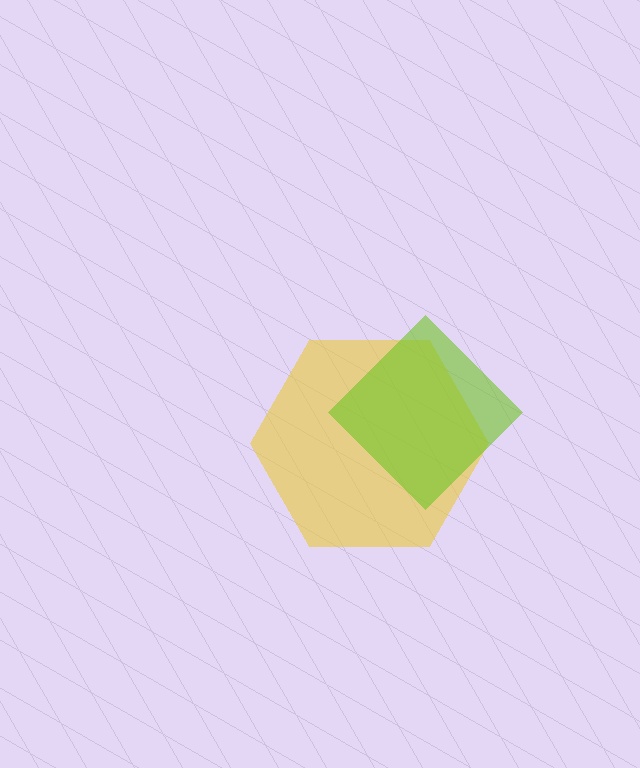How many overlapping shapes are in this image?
There are 2 overlapping shapes in the image.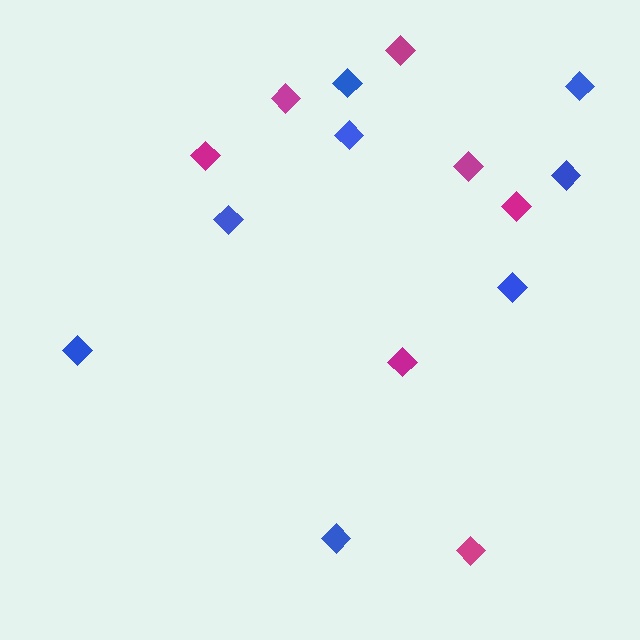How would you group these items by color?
There are 2 groups: one group of blue diamonds (8) and one group of magenta diamonds (7).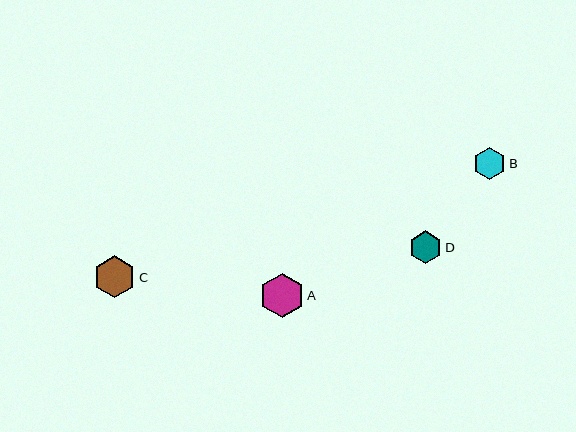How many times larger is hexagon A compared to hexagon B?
Hexagon A is approximately 1.4 times the size of hexagon B.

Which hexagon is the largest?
Hexagon A is the largest with a size of approximately 45 pixels.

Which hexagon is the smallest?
Hexagon B is the smallest with a size of approximately 32 pixels.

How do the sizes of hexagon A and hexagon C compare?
Hexagon A and hexagon C are approximately the same size.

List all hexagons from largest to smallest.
From largest to smallest: A, C, D, B.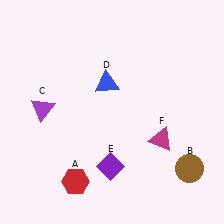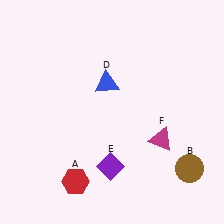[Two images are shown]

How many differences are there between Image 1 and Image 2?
There is 1 difference between the two images.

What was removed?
The purple triangle (C) was removed in Image 2.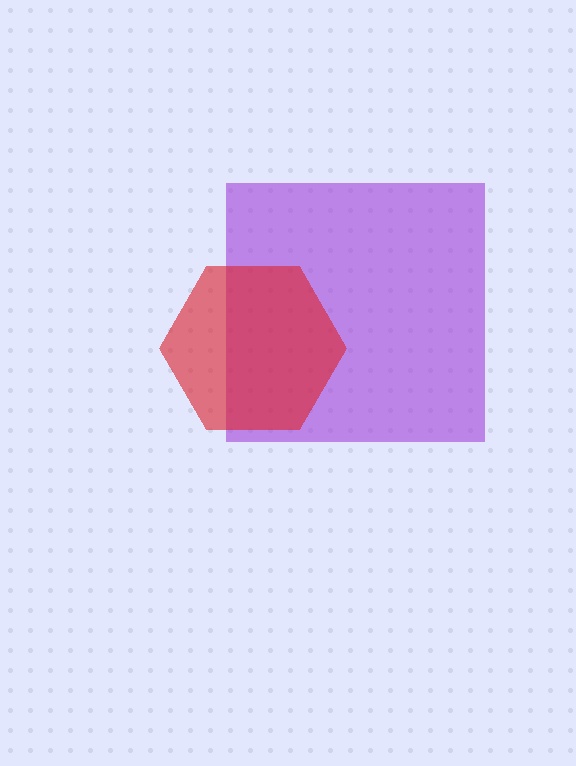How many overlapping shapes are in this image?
There are 2 overlapping shapes in the image.